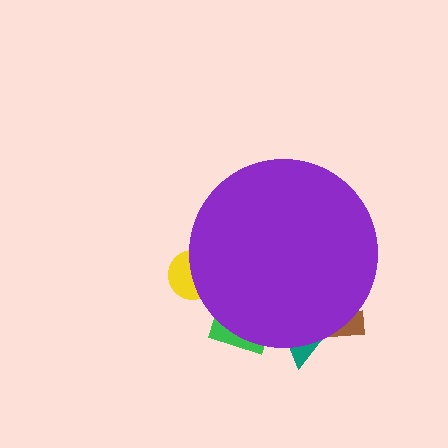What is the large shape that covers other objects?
A purple circle.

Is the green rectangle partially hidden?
Yes, the green rectangle is partially hidden behind the purple circle.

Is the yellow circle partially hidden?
Yes, the yellow circle is partially hidden behind the purple circle.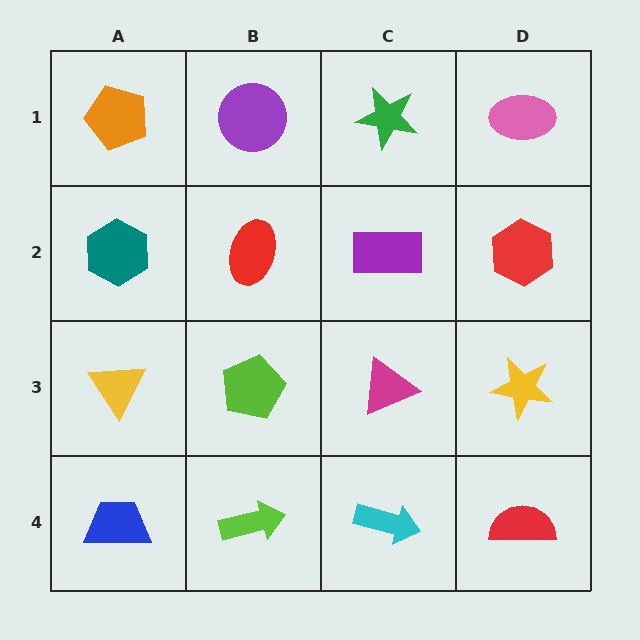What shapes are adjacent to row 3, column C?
A purple rectangle (row 2, column C), a cyan arrow (row 4, column C), a lime pentagon (row 3, column B), a yellow star (row 3, column D).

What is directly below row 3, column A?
A blue trapezoid.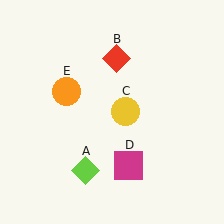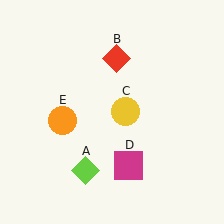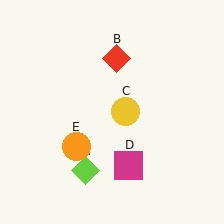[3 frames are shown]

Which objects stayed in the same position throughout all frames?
Lime diamond (object A) and red diamond (object B) and yellow circle (object C) and magenta square (object D) remained stationary.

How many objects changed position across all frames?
1 object changed position: orange circle (object E).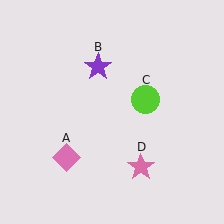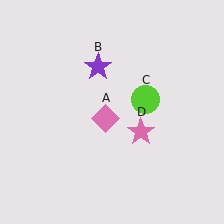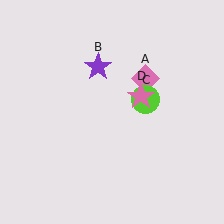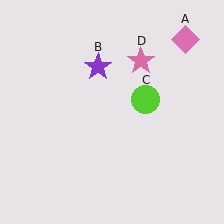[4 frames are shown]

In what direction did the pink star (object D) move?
The pink star (object D) moved up.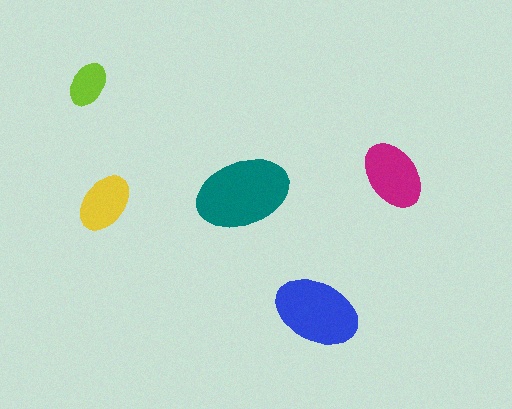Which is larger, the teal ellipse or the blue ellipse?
The teal one.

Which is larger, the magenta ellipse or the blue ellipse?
The blue one.